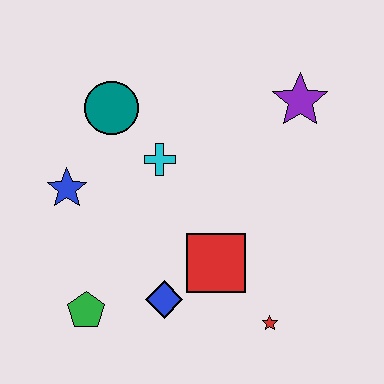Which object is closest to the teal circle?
The cyan cross is closest to the teal circle.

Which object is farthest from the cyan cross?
The red star is farthest from the cyan cross.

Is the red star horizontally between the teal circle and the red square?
No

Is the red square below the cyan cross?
Yes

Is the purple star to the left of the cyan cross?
No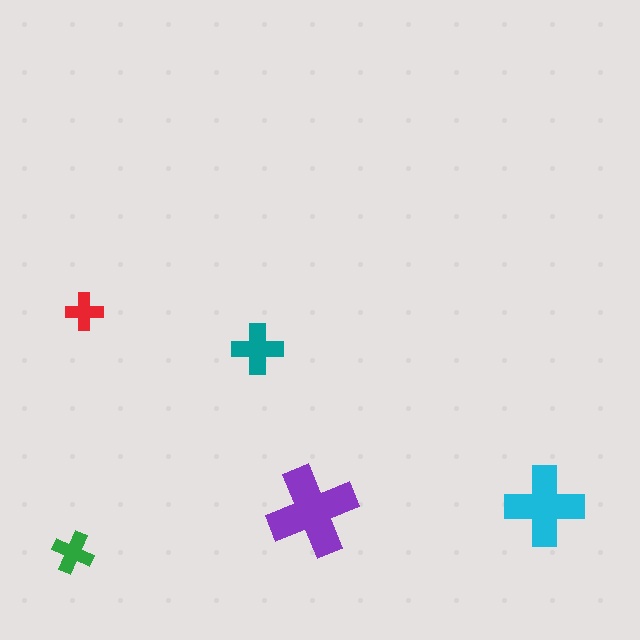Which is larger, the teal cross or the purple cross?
The purple one.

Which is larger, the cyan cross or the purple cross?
The purple one.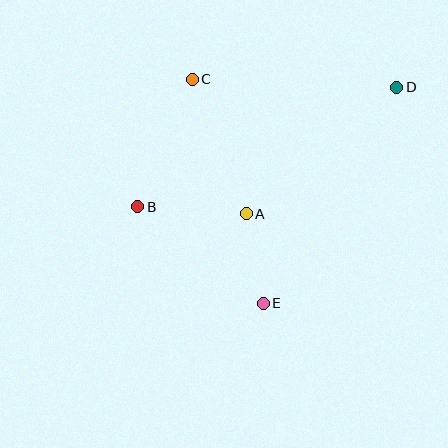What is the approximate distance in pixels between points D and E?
The distance between D and E is approximately 254 pixels.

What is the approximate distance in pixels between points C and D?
The distance between C and D is approximately 205 pixels.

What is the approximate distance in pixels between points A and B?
The distance between A and B is approximately 109 pixels.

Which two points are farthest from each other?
Points B and D are farthest from each other.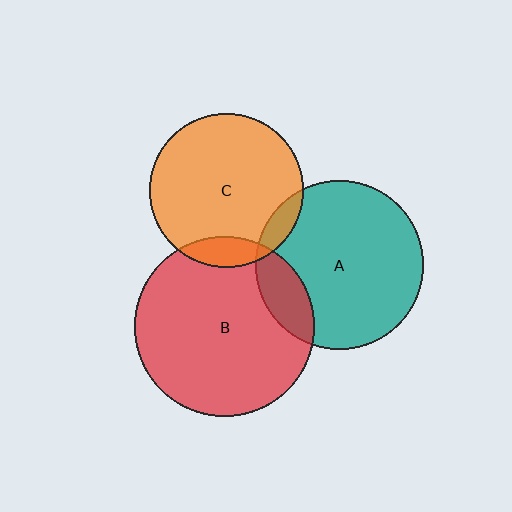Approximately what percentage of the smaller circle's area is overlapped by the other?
Approximately 10%.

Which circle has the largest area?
Circle B (red).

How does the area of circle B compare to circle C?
Approximately 1.4 times.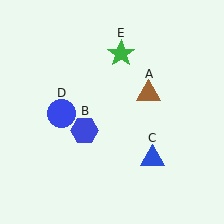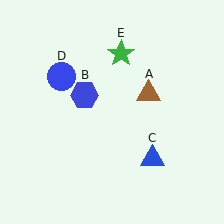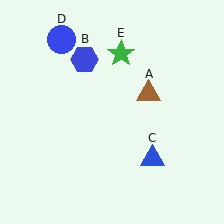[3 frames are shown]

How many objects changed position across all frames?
2 objects changed position: blue hexagon (object B), blue circle (object D).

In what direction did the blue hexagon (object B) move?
The blue hexagon (object B) moved up.